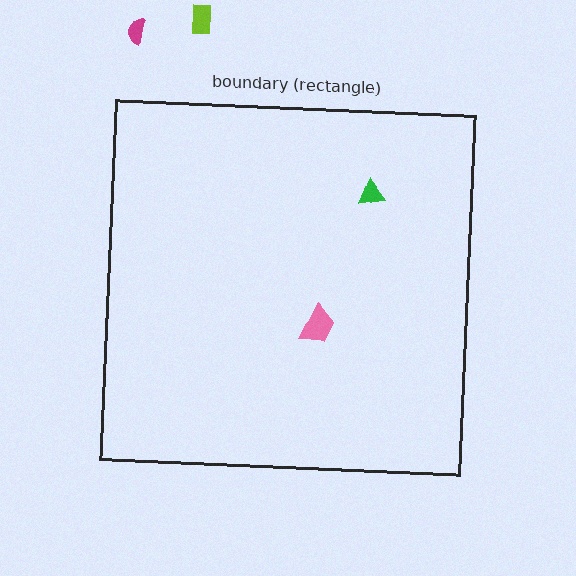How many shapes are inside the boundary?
2 inside, 2 outside.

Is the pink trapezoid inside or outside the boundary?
Inside.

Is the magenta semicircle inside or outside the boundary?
Outside.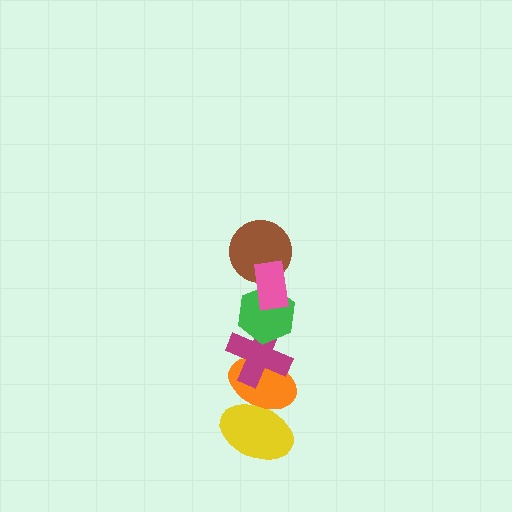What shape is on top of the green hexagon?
The brown circle is on top of the green hexagon.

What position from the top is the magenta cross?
The magenta cross is 4th from the top.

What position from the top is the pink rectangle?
The pink rectangle is 1st from the top.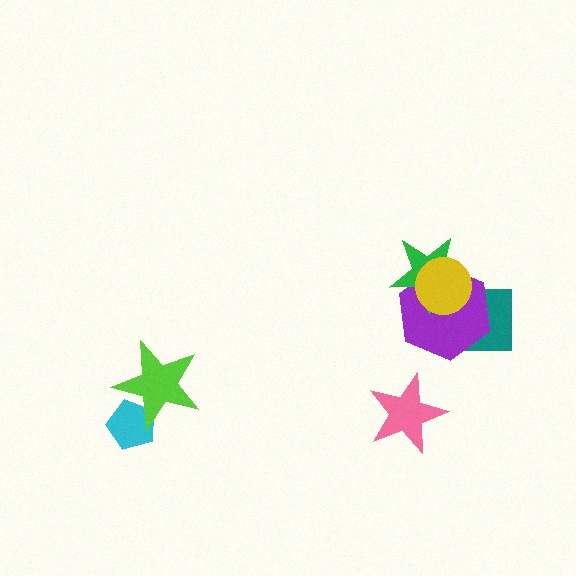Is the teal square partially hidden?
Yes, it is partially covered by another shape.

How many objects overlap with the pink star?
0 objects overlap with the pink star.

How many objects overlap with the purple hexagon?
3 objects overlap with the purple hexagon.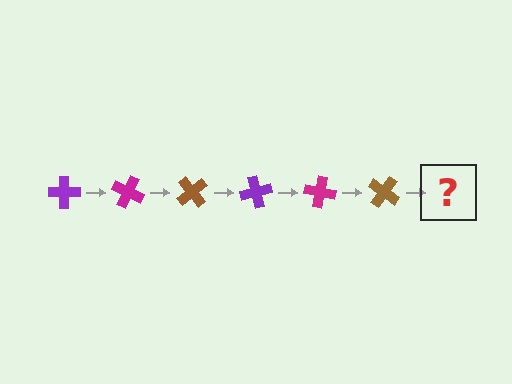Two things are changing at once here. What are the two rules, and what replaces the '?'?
The two rules are that it rotates 25 degrees each step and the color cycles through purple, magenta, and brown. The '?' should be a purple cross, rotated 150 degrees from the start.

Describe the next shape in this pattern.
It should be a purple cross, rotated 150 degrees from the start.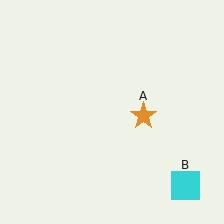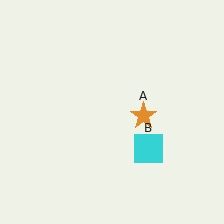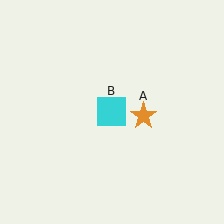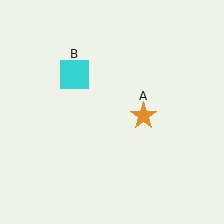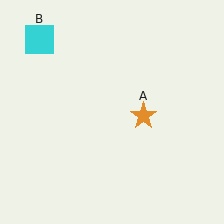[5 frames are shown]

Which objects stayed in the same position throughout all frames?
Orange star (object A) remained stationary.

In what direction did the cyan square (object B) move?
The cyan square (object B) moved up and to the left.